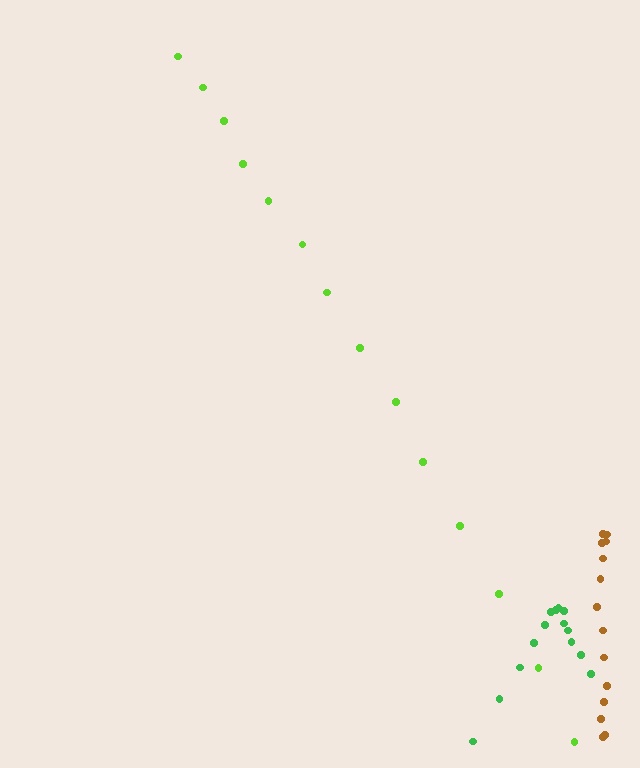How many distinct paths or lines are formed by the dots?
There are 3 distinct paths.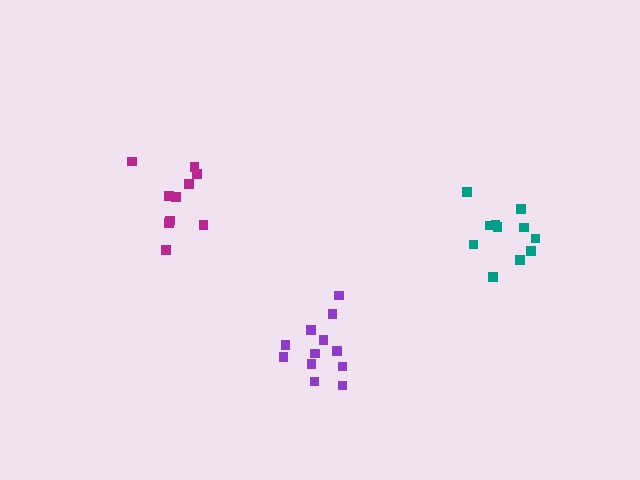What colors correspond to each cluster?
The clusters are colored: magenta, teal, purple.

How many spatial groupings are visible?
There are 3 spatial groupings.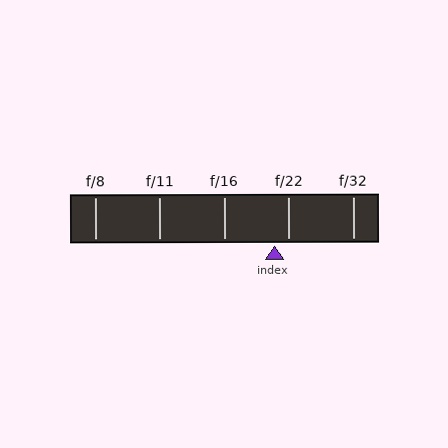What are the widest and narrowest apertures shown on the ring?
The widest aperture shown is f/8 and the narrowest is f/32.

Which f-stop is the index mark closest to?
The index mark is closest to f/22.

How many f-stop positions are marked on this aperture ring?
There are 5 f-stop positions marked.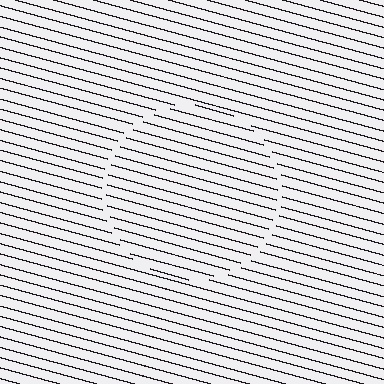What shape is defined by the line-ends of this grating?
An illusory circle. The interior of the shape contains the same grating, shifted by half a period — the contour is defined by the phase discontinuity where line-ends from the inner and outer gratings abut.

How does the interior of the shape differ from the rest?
The interior of the shape contains the same grating, shifted by half a period — the contour is defined by the phase discontinuity where line-ends from the inner and outer gratings abut.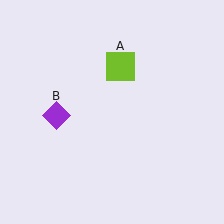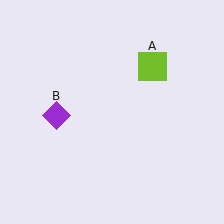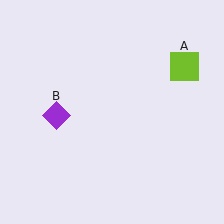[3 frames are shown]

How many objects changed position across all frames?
1 object changed position: lime square (object A).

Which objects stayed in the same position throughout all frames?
Purple diamond (object B) remained stationary.